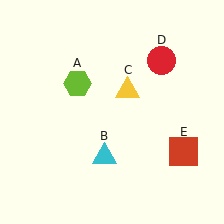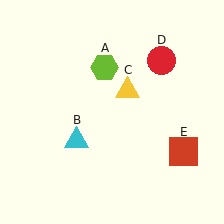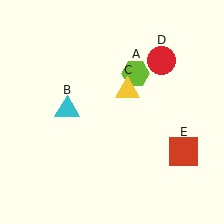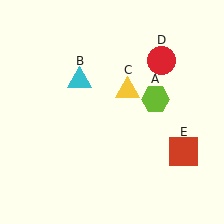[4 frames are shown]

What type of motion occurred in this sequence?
The lime hexagon (object A), cyan triangle (object B) rotated clockwise around the center of the scene.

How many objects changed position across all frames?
2 objects changed position: lime hexagon (object A), cyan triangle (object B).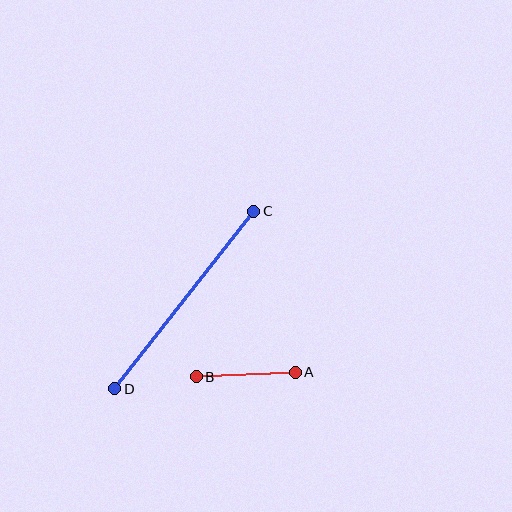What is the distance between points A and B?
The distance is approximately 99 pixels.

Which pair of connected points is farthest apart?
Points C and D are farthest apart.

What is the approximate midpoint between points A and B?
The midpoint is at approximately (246, 375) pixels.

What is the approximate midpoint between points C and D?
The midpoint is at approximately (184, 300) pixels.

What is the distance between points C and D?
The distance is approximately 226 pixels.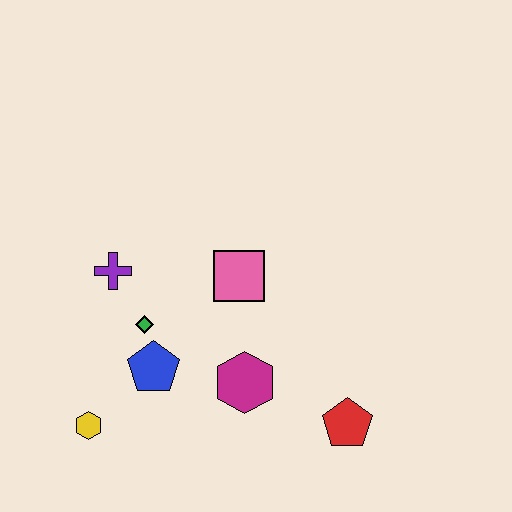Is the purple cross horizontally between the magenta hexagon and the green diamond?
No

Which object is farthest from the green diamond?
The red pentagon is farthest from the green diamond.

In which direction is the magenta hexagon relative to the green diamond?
The magenta hexagon is to the right of the green diamond.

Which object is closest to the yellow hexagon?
The blue pentagon is closest to the yellow hexagon.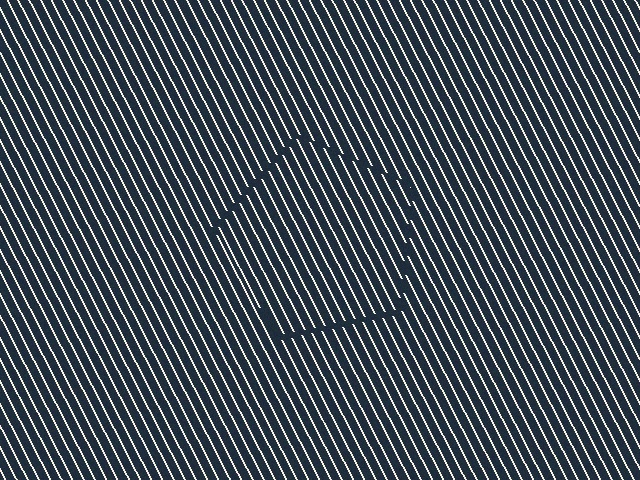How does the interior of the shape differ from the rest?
The interior of the shape contains the same grating, shifted by half a period — the contour is defined by the phase discontinuity where line-ends from the inner and outer gratings abut.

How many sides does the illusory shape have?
5 sides — the line-ends trace a pentagon.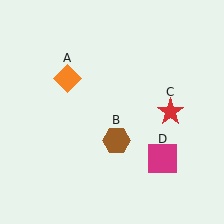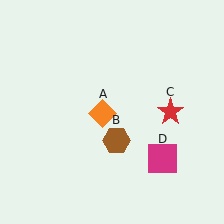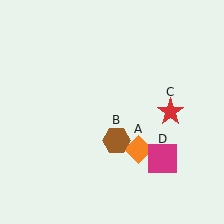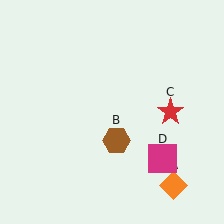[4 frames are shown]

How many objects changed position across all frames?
1 object changed position: orange diamond (object A).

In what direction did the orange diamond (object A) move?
The orange diamond (object A) moved down and to the right.